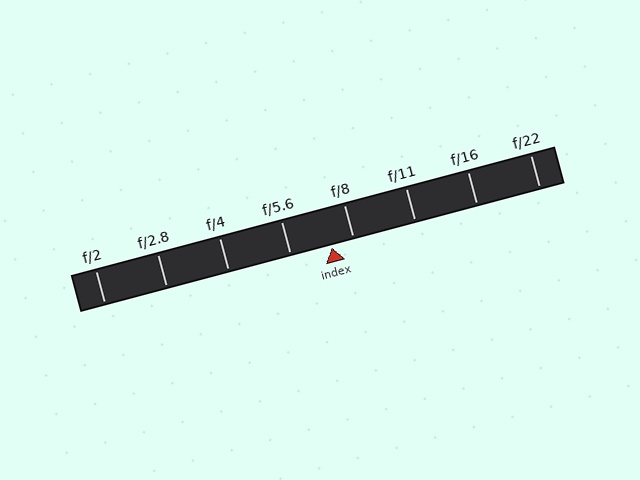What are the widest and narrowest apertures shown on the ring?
The widest aperture shown is f/2 and the narrowest is f/22.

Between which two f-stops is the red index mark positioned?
The index mark is between f/5.6 and f/8.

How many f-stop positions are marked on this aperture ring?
There are 8 f-stop positions marked.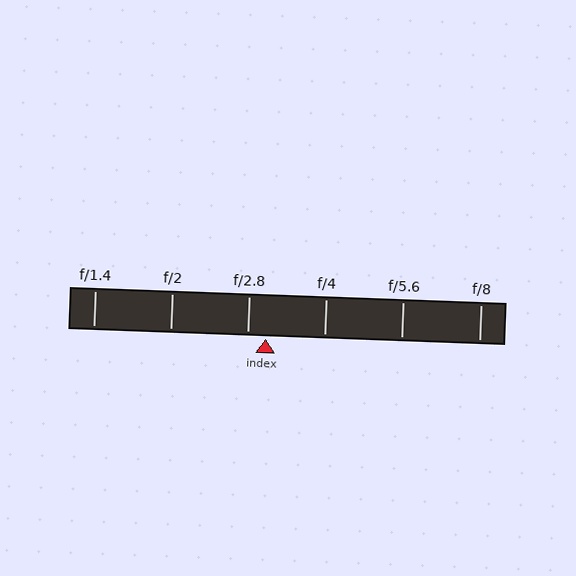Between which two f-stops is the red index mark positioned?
The index mark is between f/2.8 and f/4.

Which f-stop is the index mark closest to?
The index mark is closest to f/2.8.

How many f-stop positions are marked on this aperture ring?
There are 6 f-stop positions marked.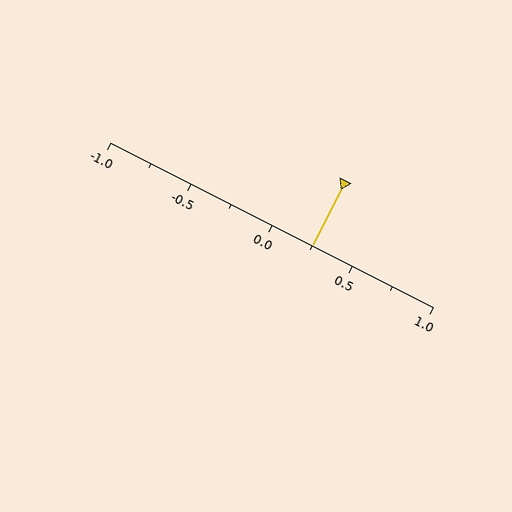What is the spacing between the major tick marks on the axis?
The major ticks are spaced 0.5 apart.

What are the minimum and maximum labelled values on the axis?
The axis runs from -1.0 to 1.0.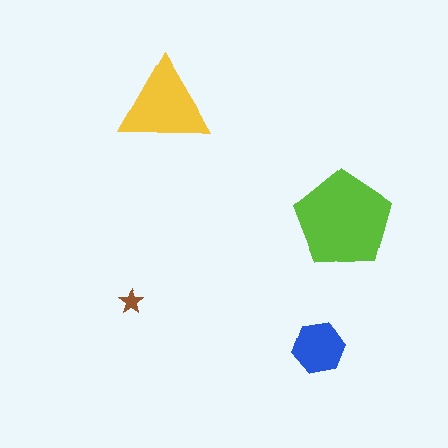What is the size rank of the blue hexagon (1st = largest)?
3rd.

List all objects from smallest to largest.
The brown star, the blue hexagon, the yellow triangle, the lime pentagon.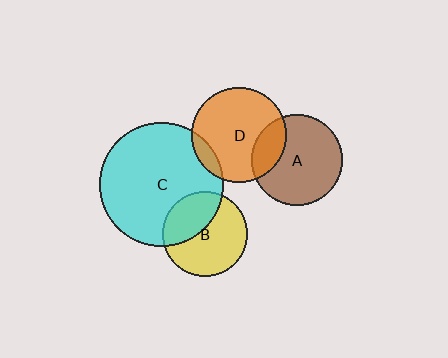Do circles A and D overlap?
Yes.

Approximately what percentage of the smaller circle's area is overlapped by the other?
Approximately 20%.